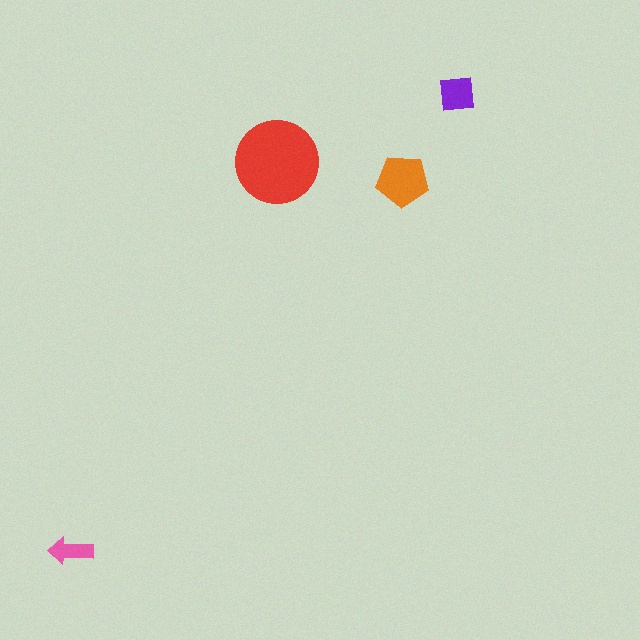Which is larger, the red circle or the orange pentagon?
The red circle.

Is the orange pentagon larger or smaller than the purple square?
Larger.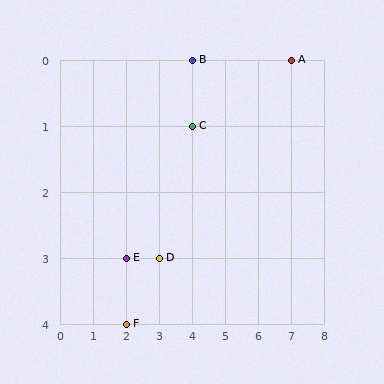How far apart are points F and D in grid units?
Points F and D are 1 column and 1 row apart (about 1.4 grid units diagonally).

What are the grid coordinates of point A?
Point A is at grid coordinates (7, 0).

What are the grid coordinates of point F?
Point F is at grid coordinates (2, 4).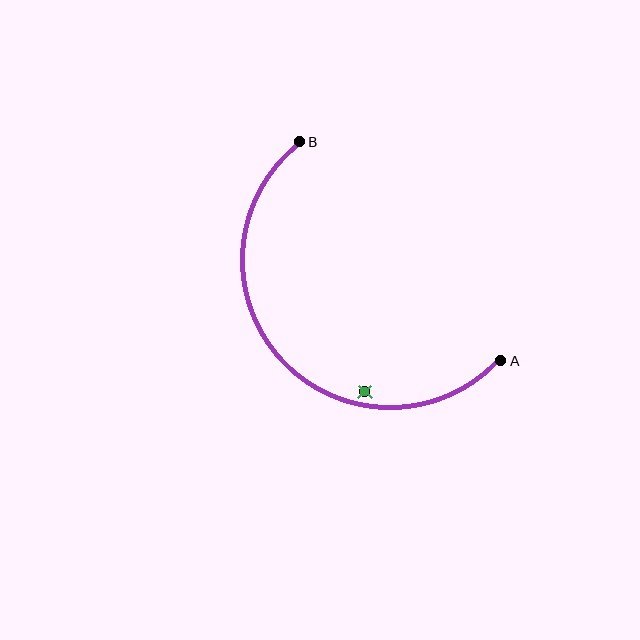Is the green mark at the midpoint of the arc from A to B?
No — the green mark does not lie on the arc at all. It sits slightly inside the curve.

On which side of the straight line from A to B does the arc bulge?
The arc bulges below and to the left of the straight line connecting A and B.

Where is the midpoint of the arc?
The arc midpoint is the point on the curve farthest from the straight line joining A and B. It sits below and to the left of that line.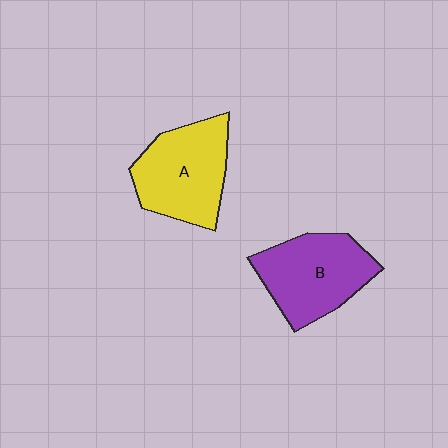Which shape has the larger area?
Shape A (yellow).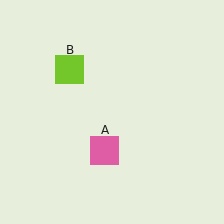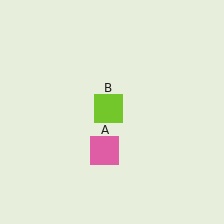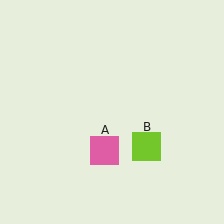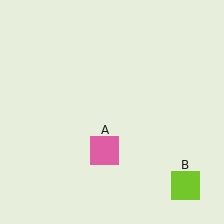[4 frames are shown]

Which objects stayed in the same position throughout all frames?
Pink square (object A) remained stationary.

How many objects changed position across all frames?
1 object changed position: lime square (object B).